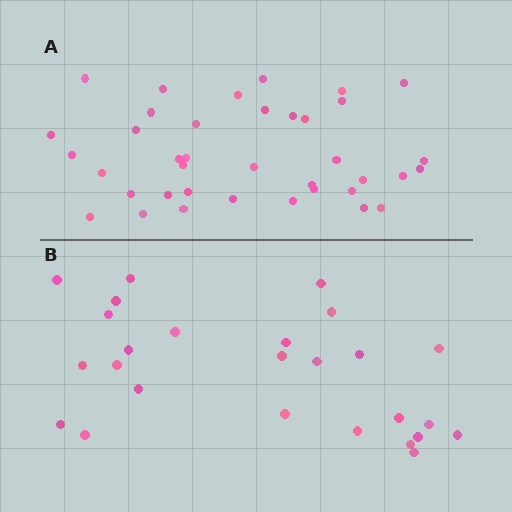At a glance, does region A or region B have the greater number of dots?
Region A (the top region) has more dots.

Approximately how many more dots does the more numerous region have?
Region A has roughly 12 or so more dots than region B.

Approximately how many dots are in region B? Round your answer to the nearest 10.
About 30 dots. (The exact count is 26, which rounds to 30.)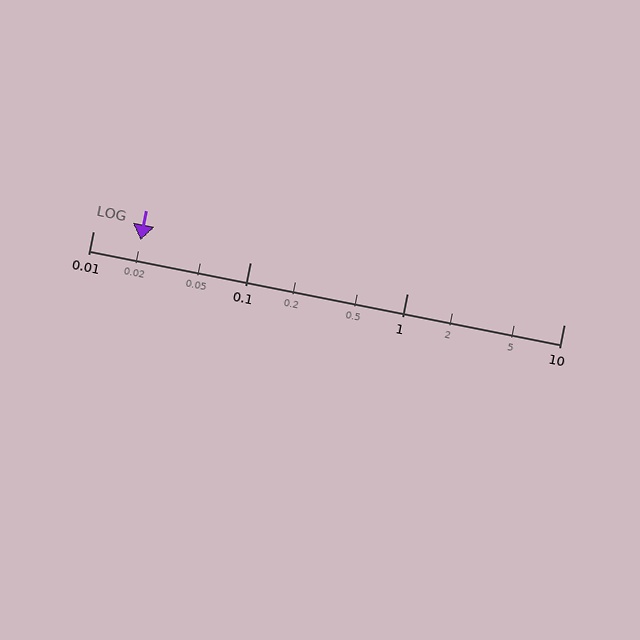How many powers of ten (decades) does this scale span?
The scale spans 3 decades, from 0.01 to 10.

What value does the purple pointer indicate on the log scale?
The pointer indicates approximately 0.02.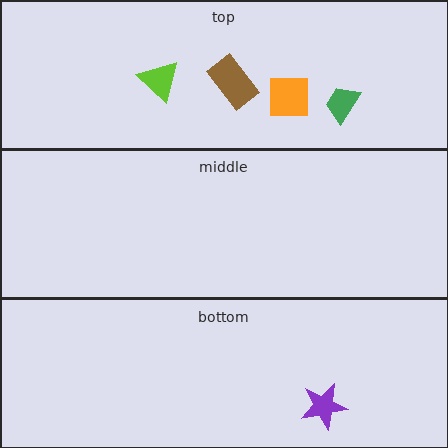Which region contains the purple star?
The bottom region.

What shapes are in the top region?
The orange square, the lime triangle, the brown rectangle, the green trapezoid.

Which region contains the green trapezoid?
The top region.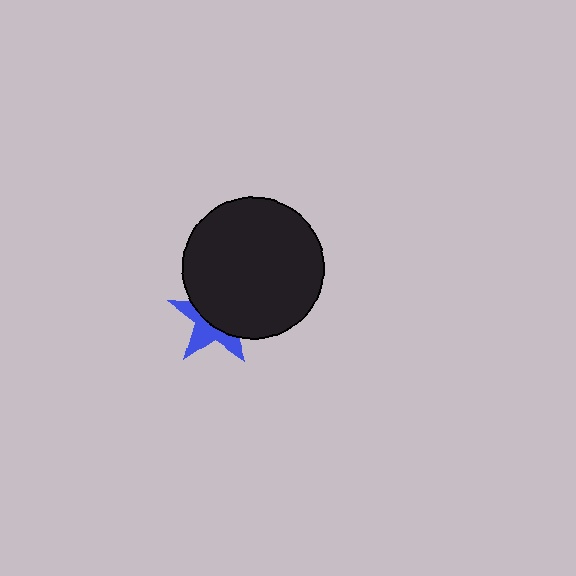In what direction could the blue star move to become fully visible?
The blue star could move toward the lower-left. That would shift it out from behind the black circle entirely.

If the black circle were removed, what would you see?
You would see the complete blue star.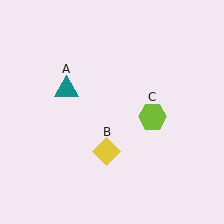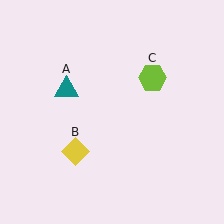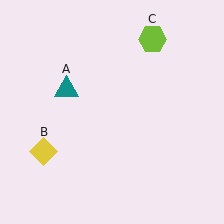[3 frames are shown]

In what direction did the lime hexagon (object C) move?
The lime hexagon (object C) moved up.